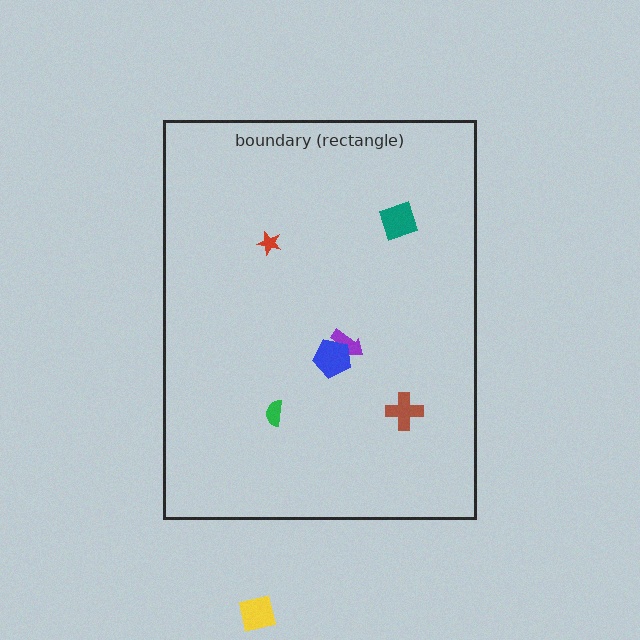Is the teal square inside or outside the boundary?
Inside.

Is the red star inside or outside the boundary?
Inside.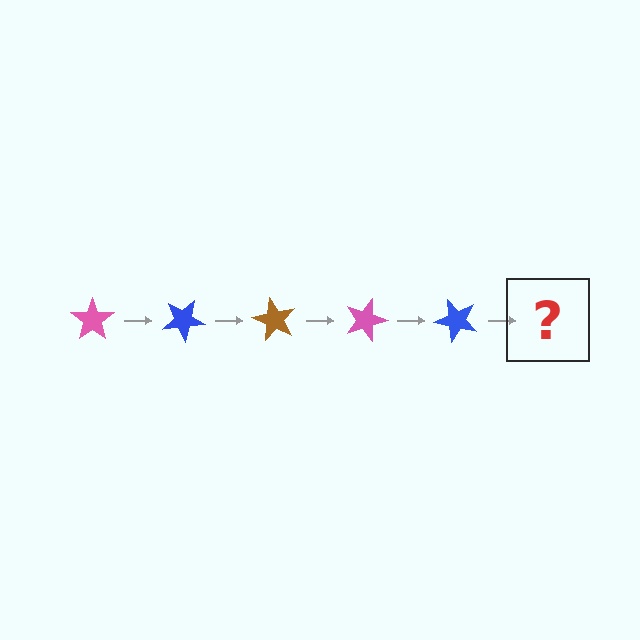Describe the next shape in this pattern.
It should be a brown star, rotated 150 degrees from the start.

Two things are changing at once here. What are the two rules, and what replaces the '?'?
The two rules are that it rotates 30 degrees each step and the color cycles through pink, blue, and brown. The '?' should be a brown star, rotated 150 degrees from the start.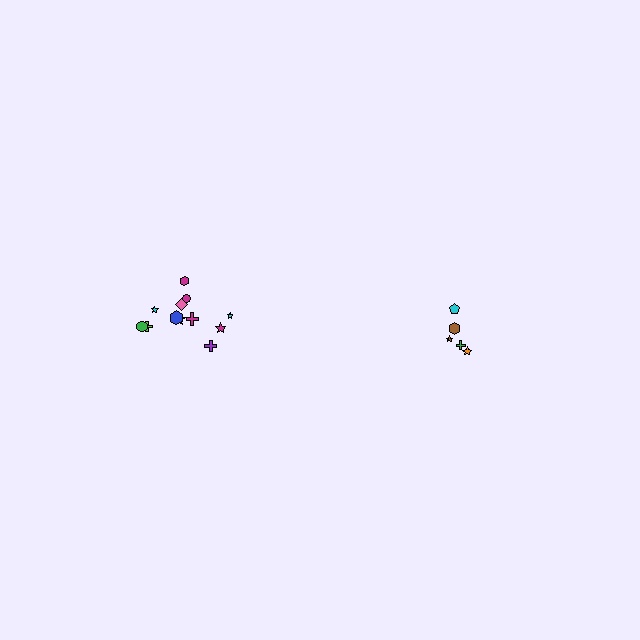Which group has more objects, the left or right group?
The left group.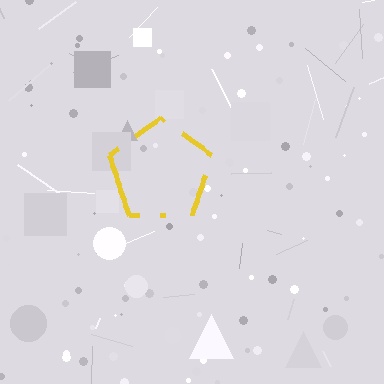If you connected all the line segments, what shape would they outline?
They would outline a pentagon.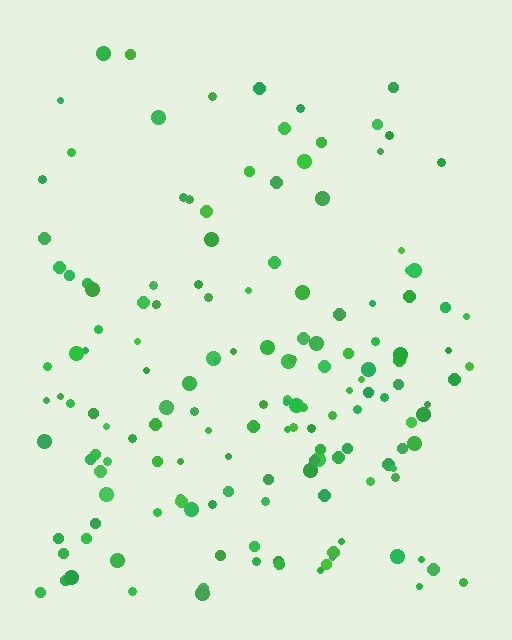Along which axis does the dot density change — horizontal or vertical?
Vertical.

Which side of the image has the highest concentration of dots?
The bottom.